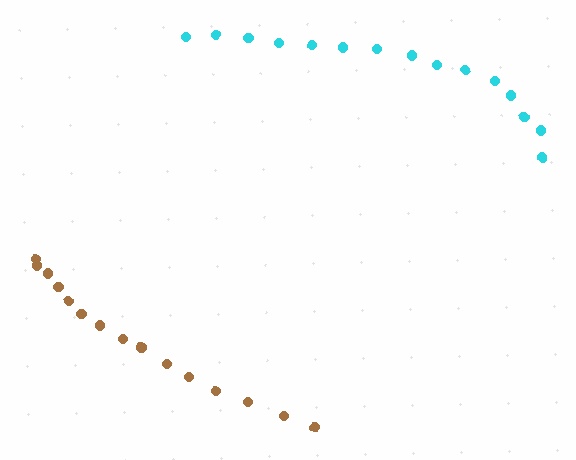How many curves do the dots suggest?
There are 2 distinct paths.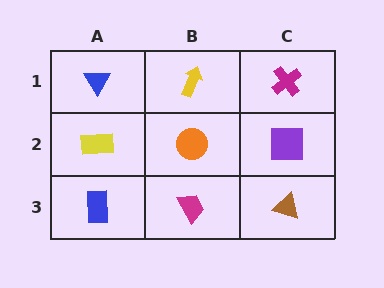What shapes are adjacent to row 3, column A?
A yellow rectangle (row 2, column A), a magenta trapezoid (row 3, column B).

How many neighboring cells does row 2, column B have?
4.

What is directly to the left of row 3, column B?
A blue rectangle.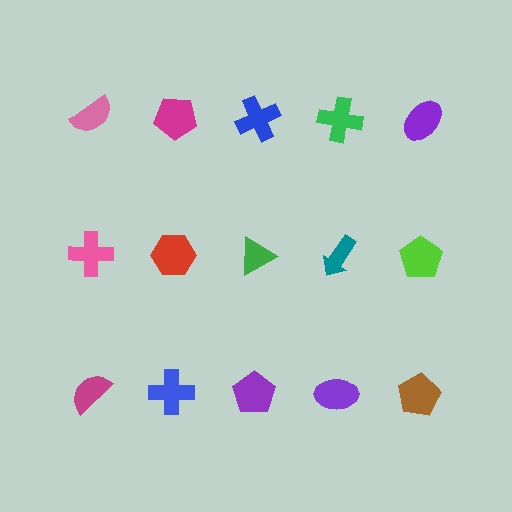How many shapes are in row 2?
5 shapes.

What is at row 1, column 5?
A purple ellipse.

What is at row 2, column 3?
A green triangle.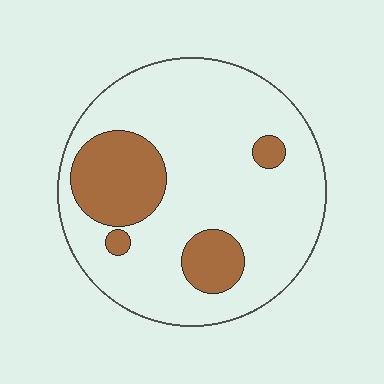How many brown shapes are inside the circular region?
4.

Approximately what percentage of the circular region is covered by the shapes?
Approximately 20%.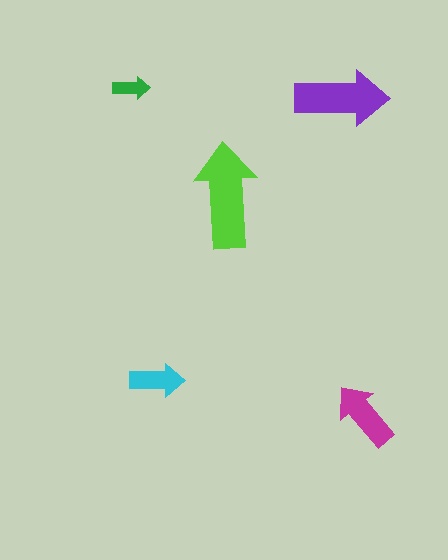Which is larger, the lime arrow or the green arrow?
The lime one.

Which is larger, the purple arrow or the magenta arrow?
The purple one.